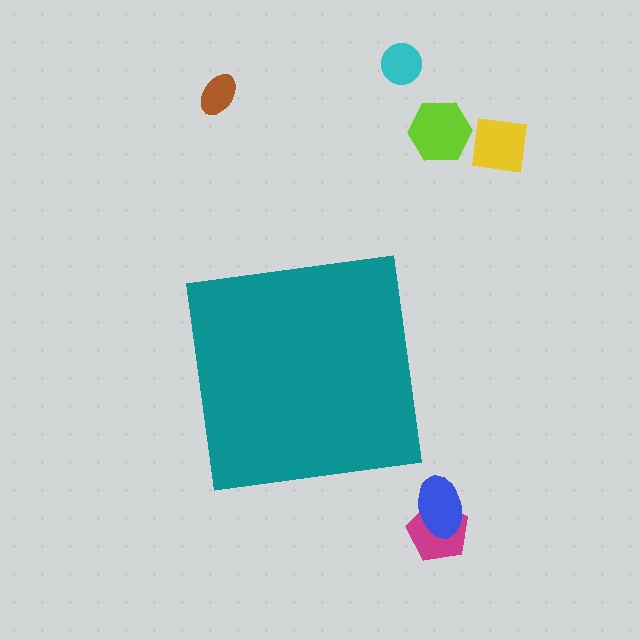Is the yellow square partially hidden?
No, the yellow square is fully visible.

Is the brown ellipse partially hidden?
No, the brown ellipse is fully visible.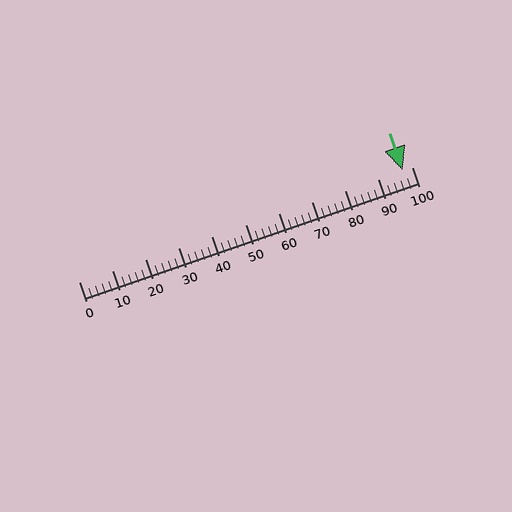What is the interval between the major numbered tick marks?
The major tick marks are spaced 10 units apart.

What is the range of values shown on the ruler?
The ruler shows values from 0 to 100.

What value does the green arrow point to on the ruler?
The green arrow points to approximately 97.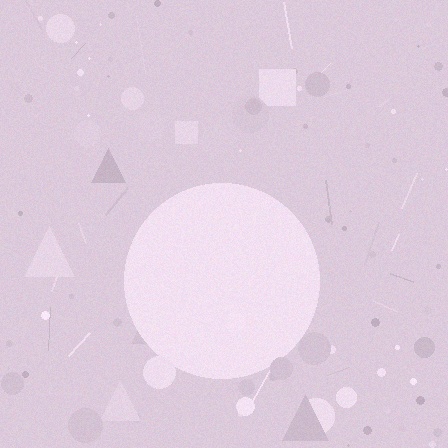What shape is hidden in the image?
A circle is hidden in the image.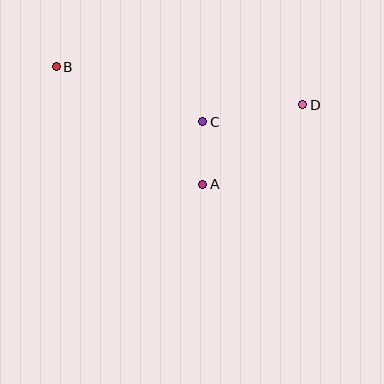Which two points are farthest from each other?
Points B and D are farthest from each other.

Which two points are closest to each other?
Points A and C are closest to each other.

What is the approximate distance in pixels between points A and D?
The distance between A and D is approximately 128 pixels.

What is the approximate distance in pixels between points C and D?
The distance between C and D is approximately 101 pixels.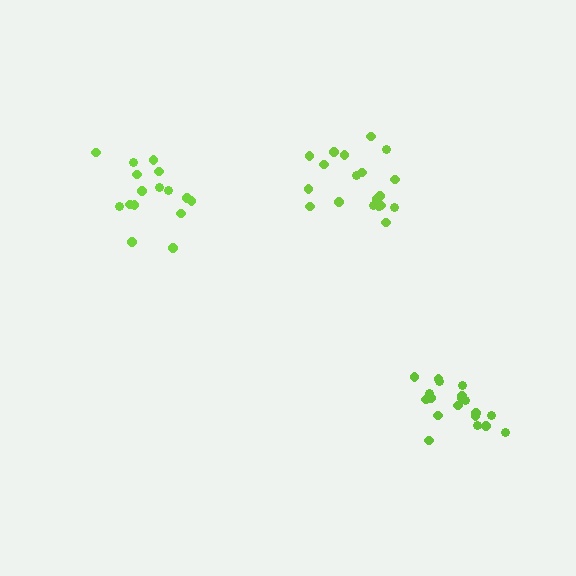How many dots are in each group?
Group 1: 19 dots, Group 2: 16 dots, Group 3: 19 dots (54 total).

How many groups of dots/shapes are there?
There are 3 groups.